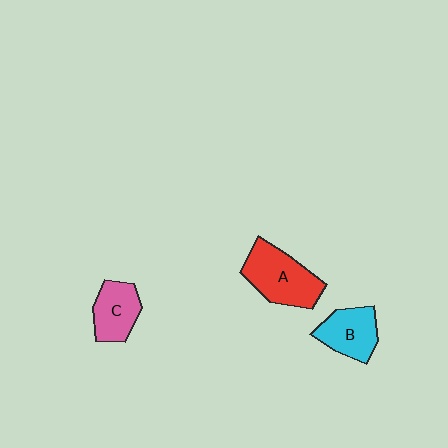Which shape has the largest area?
Shape A (red).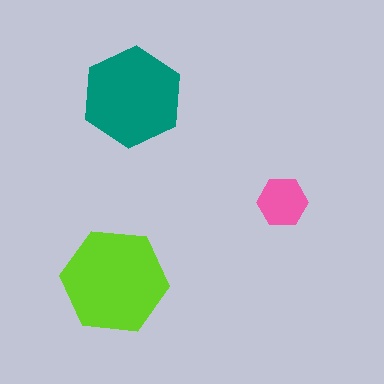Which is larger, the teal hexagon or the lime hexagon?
The lime one.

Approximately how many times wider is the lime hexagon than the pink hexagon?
About 2 times wider.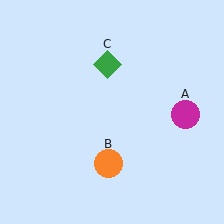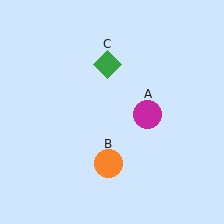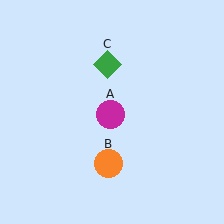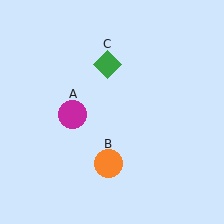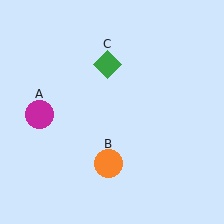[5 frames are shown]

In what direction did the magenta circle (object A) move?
The magenta circle (object A) moved left.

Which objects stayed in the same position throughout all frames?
Orange circle (object B) and green diamond (object C) remained stationary.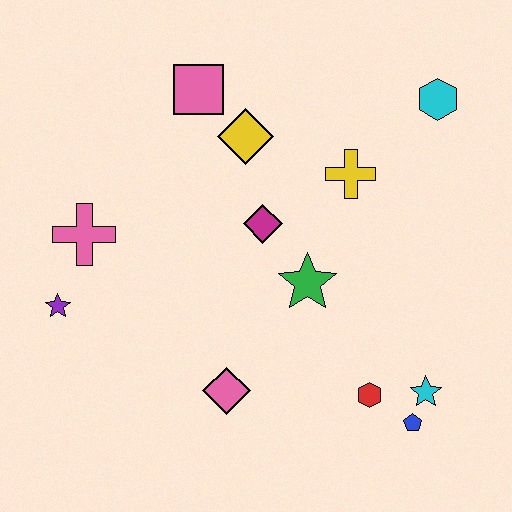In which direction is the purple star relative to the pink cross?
The purple star is below the pink cross.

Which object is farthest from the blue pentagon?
The pink square is farthest from the blue pentagon.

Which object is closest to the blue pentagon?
The cyan star is closest to the blue pentagon.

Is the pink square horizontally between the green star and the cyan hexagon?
No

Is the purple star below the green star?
Yes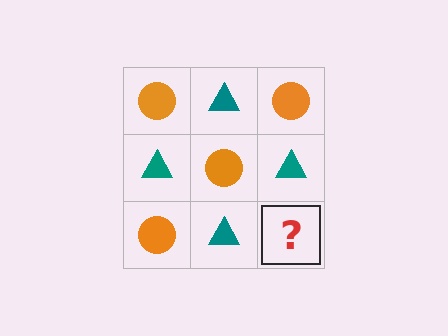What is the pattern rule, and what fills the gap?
The rule is that it alternates orange circle and teal triangle in a checkerboard pattern. The gap should be filled with an orange circle.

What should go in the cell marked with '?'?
The missing cell should contain an orange circle.